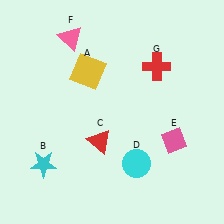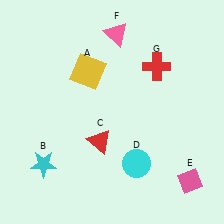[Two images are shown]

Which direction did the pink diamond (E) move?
The pink diamond (E) moved down.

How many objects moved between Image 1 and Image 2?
2 objects moved between the two images.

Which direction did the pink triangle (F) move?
The pink triangle (F) moved right.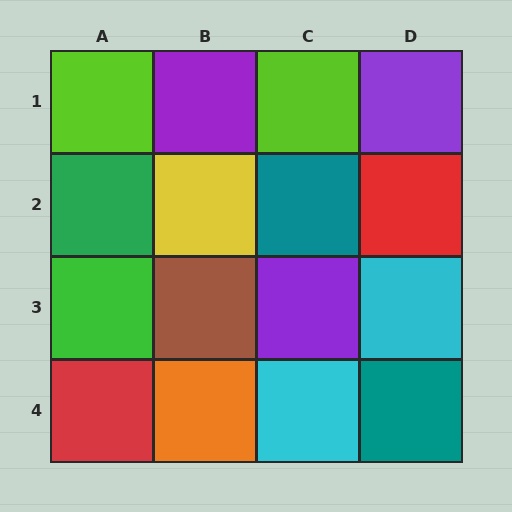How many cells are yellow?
1 cell is yellow.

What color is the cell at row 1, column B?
Purple.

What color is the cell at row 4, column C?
Cyan.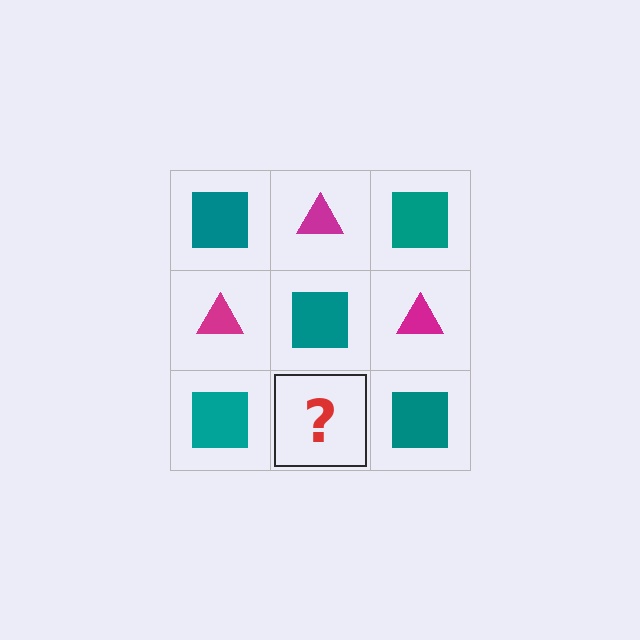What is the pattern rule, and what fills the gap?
The rule is that it alternates teal square and magenta triangle in a checkerboard pattern. The gap should be filled with a magenta triangle.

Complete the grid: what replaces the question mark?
The question mark should be replaced with a magenta triangle.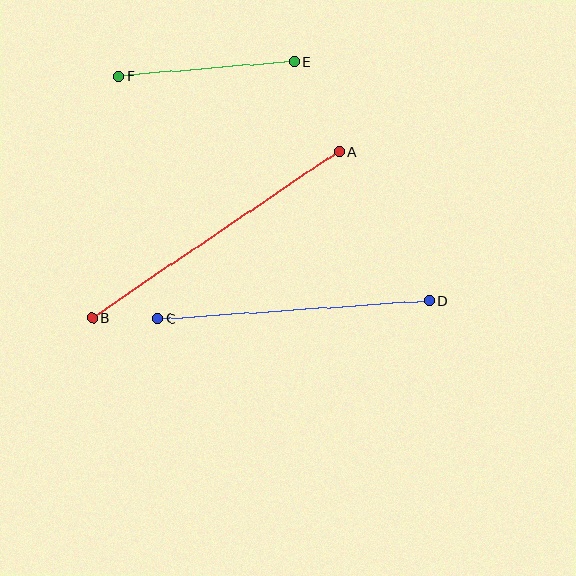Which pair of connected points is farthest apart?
Points A and B are farthest apart.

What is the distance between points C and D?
The distance is approximately 273 pixels.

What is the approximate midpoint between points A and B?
The midpoint is at approximately (215, 235) pixels.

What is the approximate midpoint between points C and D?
The midpoint is at approximately (293, 310) pixels.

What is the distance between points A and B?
The distance is approximately 298 pixels.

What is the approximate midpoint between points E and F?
The midpoint is at approximately (206, 69) pixels.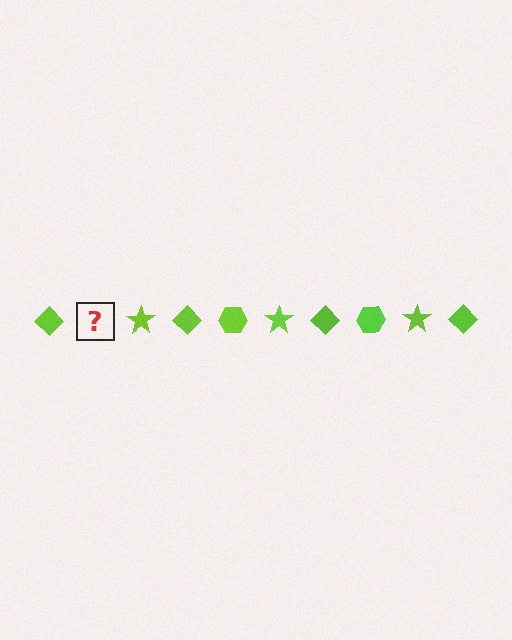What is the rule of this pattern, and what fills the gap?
The rule is that the pattern cycles through diamond, hexagon, star shapes in lime. The gap should be filled with a lime hexagon.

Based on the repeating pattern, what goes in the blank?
The blank should be a lime hexagon.